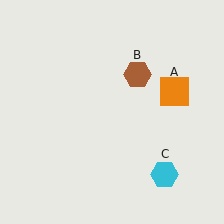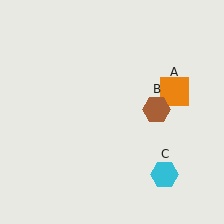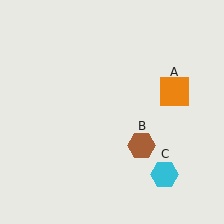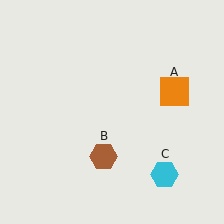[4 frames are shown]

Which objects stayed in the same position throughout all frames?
Orange square (object A) and cyan hexagon (object C) remained stationary.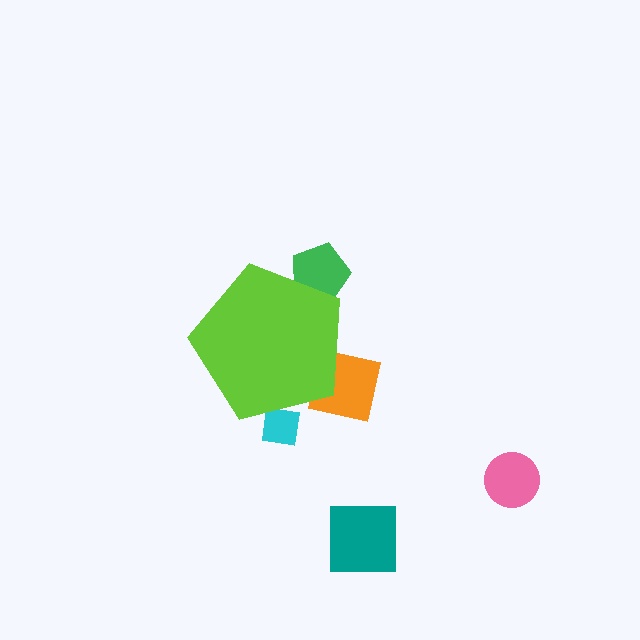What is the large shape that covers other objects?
A lime pentagon.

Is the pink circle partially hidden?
No, the pink circle is fully visible.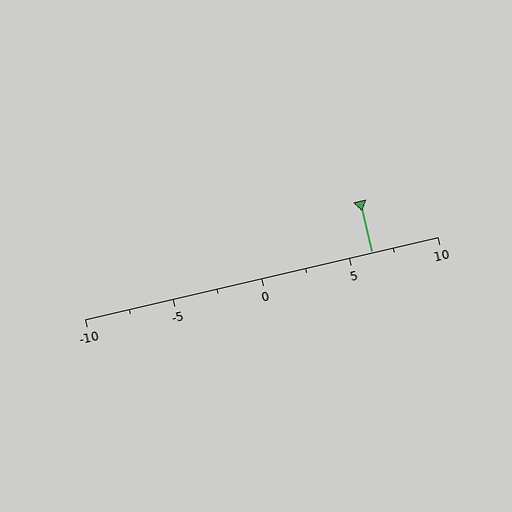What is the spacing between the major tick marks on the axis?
The major ticks are spaced 5 apart.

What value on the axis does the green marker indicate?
The marker indicates approximately 6.2.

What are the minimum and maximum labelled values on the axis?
The axis runs from -10 to 10.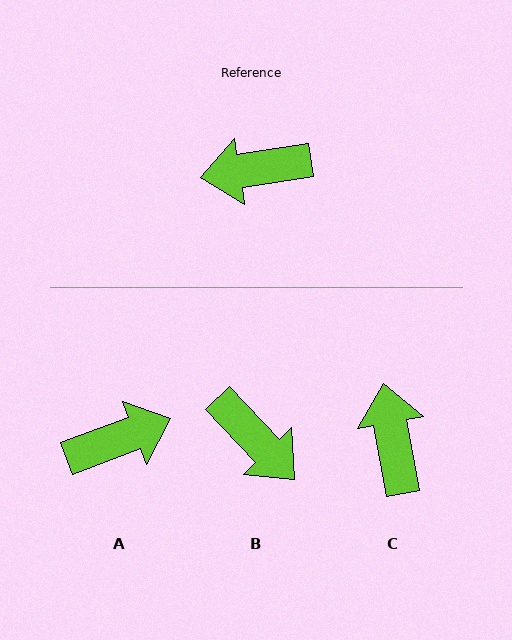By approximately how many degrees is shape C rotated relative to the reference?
Approximately 89 degrees clockwise.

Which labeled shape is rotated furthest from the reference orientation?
A, about 168 degrees away.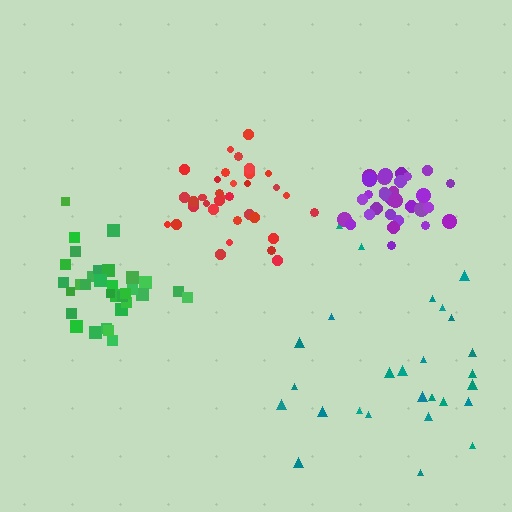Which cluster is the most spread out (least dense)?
Teal.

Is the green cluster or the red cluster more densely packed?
Green.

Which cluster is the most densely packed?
Purple.